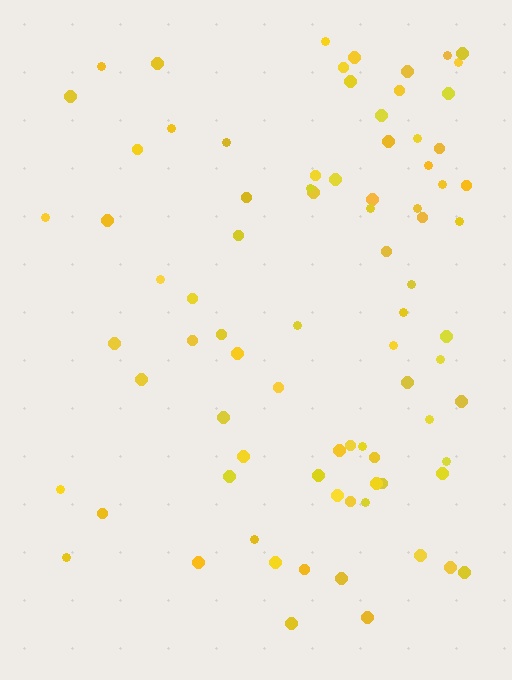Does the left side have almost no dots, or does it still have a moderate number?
Still a moderate number, just noticeably fewer than the right.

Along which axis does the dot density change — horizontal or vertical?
Horizontal.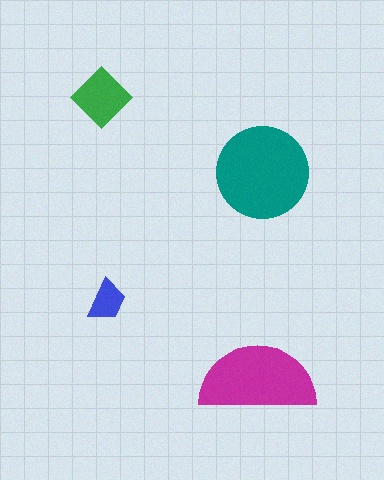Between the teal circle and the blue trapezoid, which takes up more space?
The teal circle.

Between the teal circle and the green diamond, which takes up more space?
The teal circle.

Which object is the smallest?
The blue trapezoid.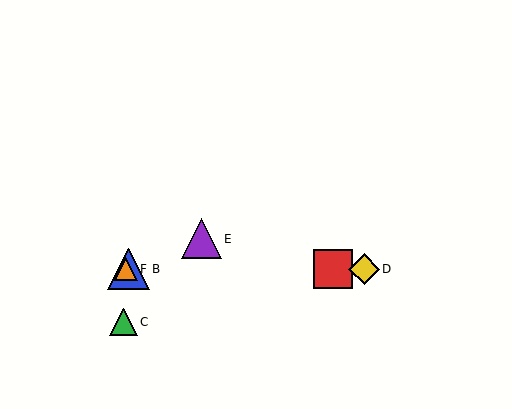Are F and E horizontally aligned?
No, F is at y≈269 and E is at y≈239.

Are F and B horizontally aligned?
Yes, both are at y≈269.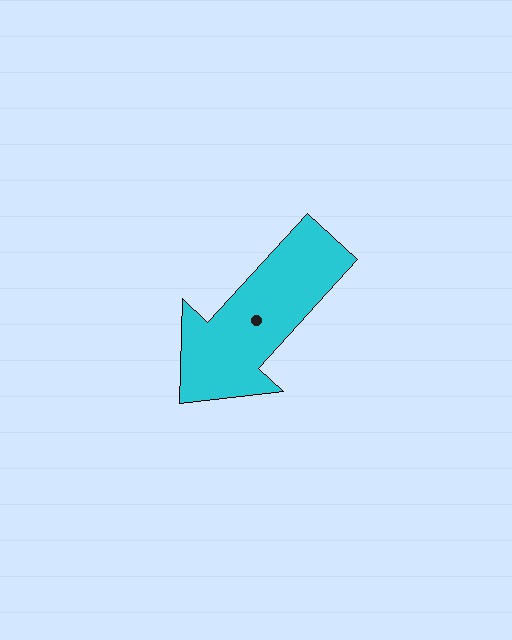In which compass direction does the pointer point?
Southwest.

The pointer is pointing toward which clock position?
Roughly 7 o'clock.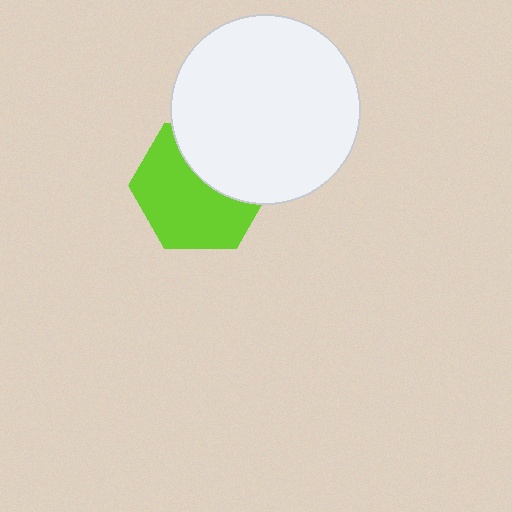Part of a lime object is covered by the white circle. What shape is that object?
It is a hexagon.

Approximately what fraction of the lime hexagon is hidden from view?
Roughly 38% of the lime hexagon is hidden behind the white circle.